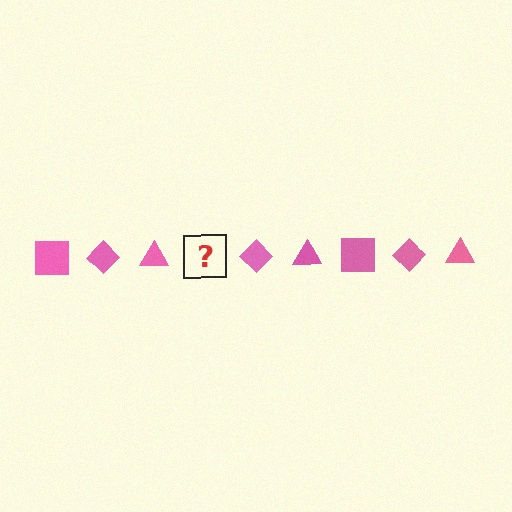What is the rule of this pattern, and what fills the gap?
The rule is that the pattern cycles through square, diamond, triangle shapes in pink. The gap should be filled with a pink square.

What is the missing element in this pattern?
The missing element is a pink square.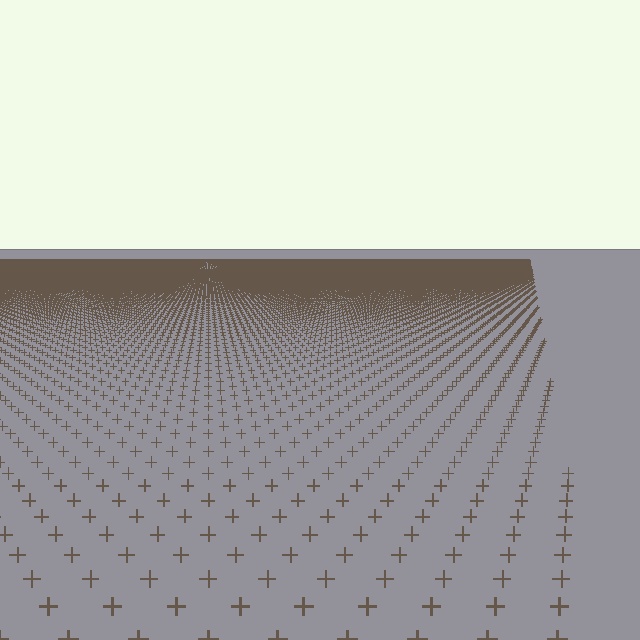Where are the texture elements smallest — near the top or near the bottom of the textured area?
Near the top.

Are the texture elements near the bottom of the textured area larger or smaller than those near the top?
Larger. Near the bottom, elements are closer to the viewer and appear at a bigger on-screen size.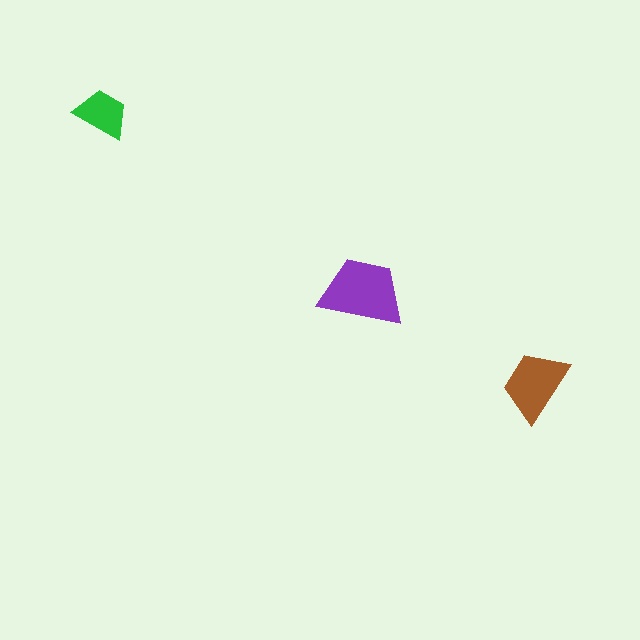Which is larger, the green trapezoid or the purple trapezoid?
The purple one.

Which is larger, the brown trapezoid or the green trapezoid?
The brown one.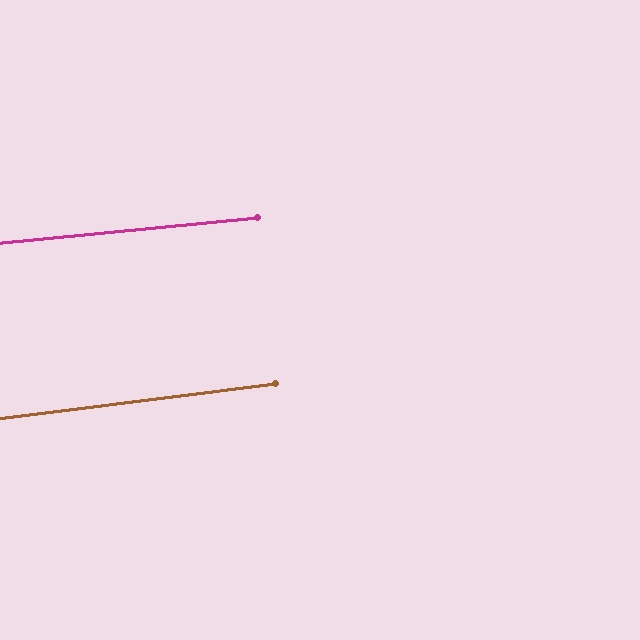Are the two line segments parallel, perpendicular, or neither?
Parallel — their directions differ by only 1.7°.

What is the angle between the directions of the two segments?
Approximately 2 degrees.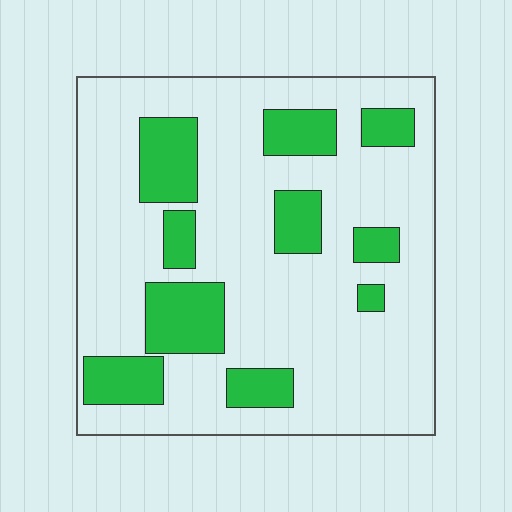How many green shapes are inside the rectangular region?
10.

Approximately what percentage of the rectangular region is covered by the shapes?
Approximately 25%.